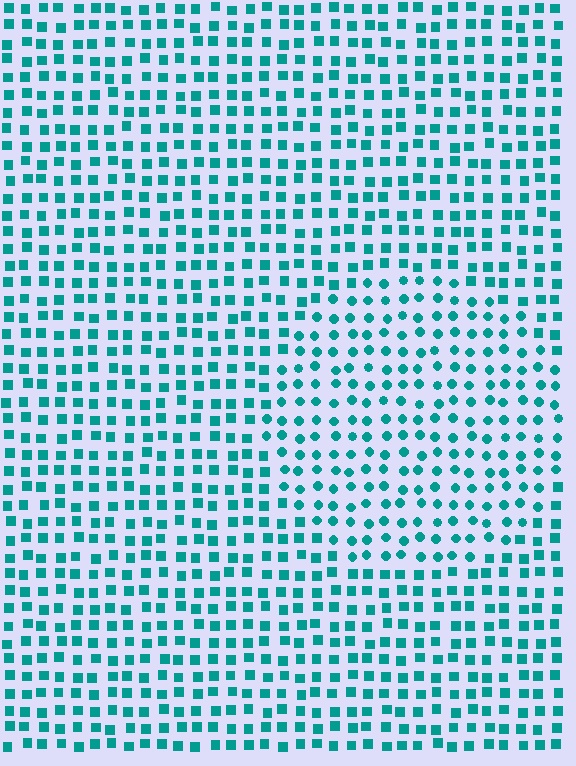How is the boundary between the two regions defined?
The boundary is defined by a change in element shape: circles inside vs. squares outside. All elements share the same color and spacing.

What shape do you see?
I see a circle.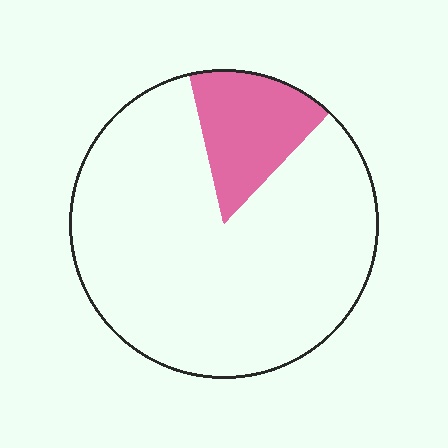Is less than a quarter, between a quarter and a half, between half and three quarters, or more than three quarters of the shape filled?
Less than a quarter.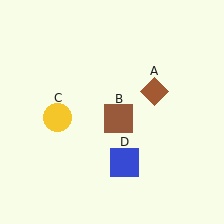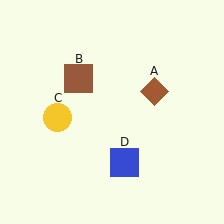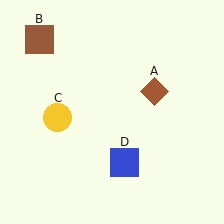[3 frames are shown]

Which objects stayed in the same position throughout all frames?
Brown diamond (object A) and yellow circle (object C) and blue square (object D) remained stationary.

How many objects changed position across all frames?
1 object changed position: brown square (object B).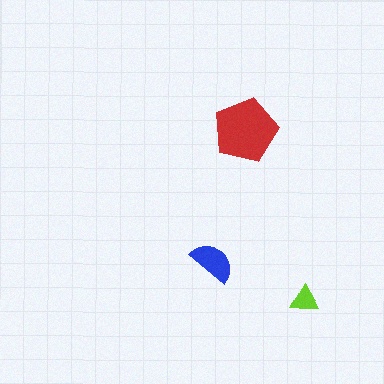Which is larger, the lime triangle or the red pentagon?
The red pentagon.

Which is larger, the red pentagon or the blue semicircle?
The red pentagon.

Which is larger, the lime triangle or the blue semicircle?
The blue semicircle.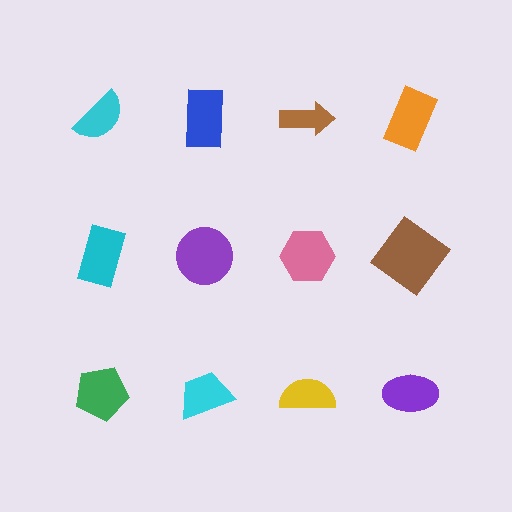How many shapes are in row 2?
4 shapes.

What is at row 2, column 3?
A pink hexagon.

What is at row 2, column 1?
A cyan rectangle.